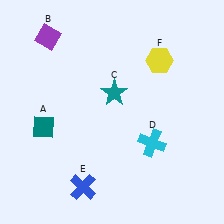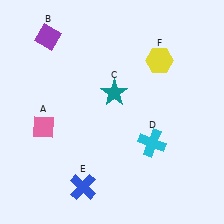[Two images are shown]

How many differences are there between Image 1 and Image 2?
There is 1 difference between the two images.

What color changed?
The diamond (A) changed from teal in Image 1 to pink in Image 2.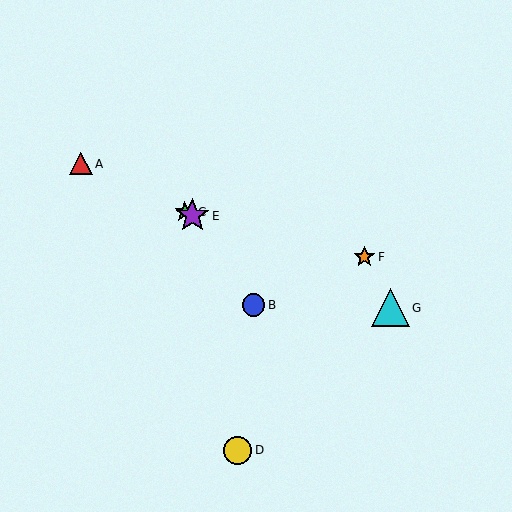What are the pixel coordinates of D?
Object D is at (237, 450).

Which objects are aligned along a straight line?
Objects A, C, E, G are aligned along a straight line.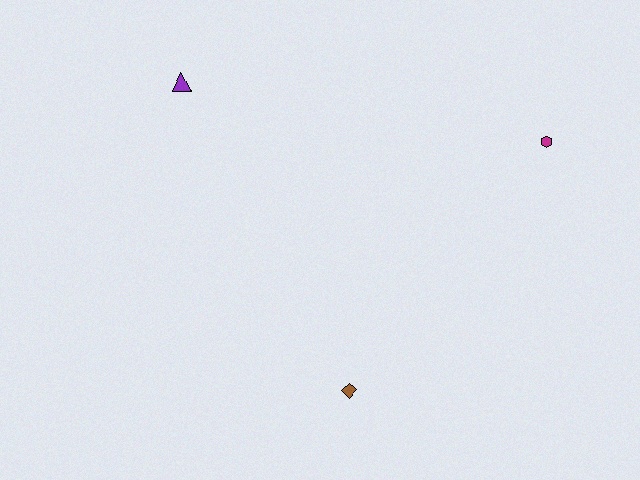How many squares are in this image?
There are no squares.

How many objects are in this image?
There are 3 objects.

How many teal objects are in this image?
There are no teal objects.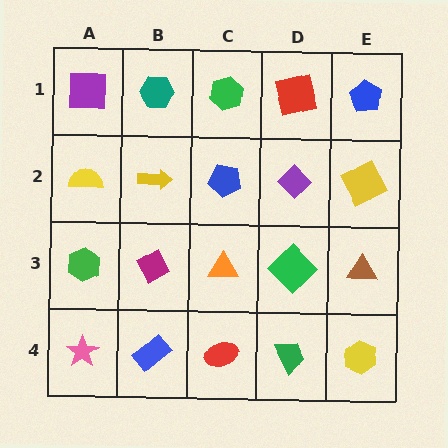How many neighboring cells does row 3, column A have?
3.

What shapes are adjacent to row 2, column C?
A green hexagon (row 1, column C), an orange triangle (row 3, column C), a yellow arrow (row 2, column B), a purple diamond (row 2, column D).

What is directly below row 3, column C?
A red ellipse.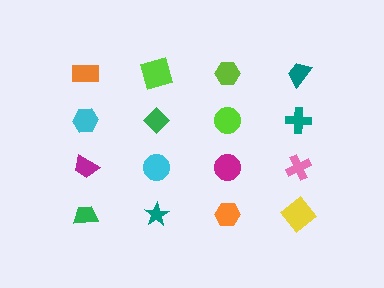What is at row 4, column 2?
A teal star.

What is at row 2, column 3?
A lime circle.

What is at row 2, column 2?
A green diamond.